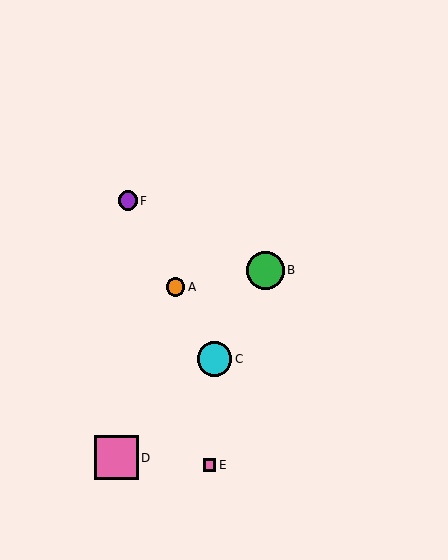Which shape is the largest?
The pink square (labeled D) is the largest.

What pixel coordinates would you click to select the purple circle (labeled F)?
Click at (128, 201) to select the purple circle F.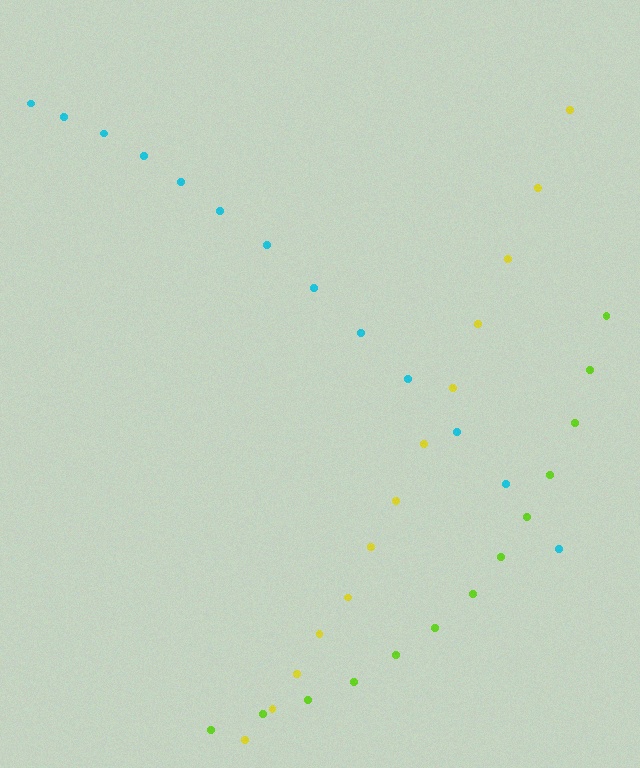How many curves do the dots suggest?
There are 3 distinct paths.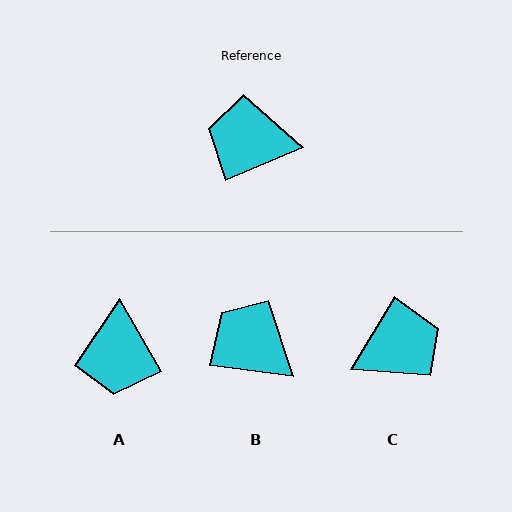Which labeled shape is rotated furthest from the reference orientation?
C, about 144 degrees away.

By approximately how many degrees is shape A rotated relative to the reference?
Approximately 97 degrees counter-clockwise.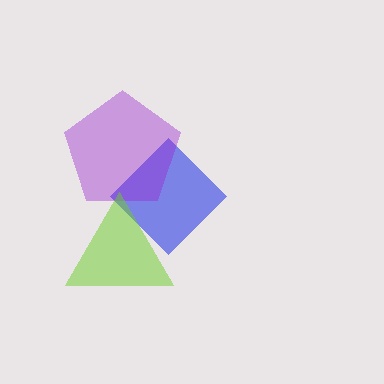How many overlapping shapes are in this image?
There are 3 overlapping shapes in the image.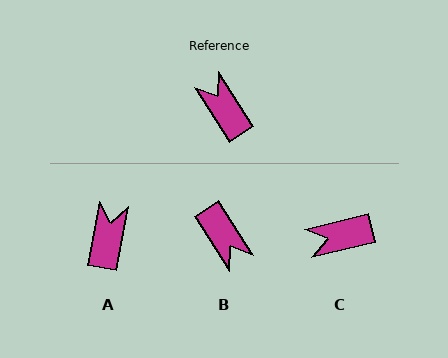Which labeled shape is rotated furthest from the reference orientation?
B, about 180 degrees away.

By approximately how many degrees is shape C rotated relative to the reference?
Approximately 71 degrees counter-clockwise.